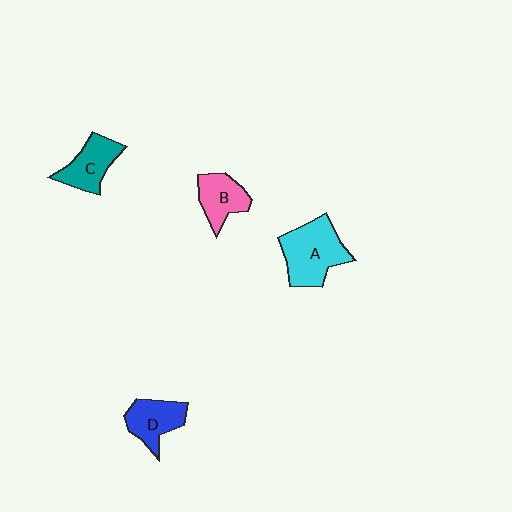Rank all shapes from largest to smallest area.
From largest to smallest: A (cyan), C (teal), D (blue), B (pink).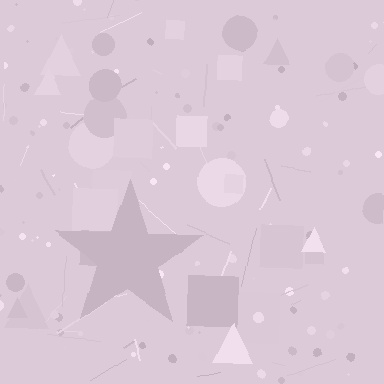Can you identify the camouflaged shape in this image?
The camouflaged shape is a star.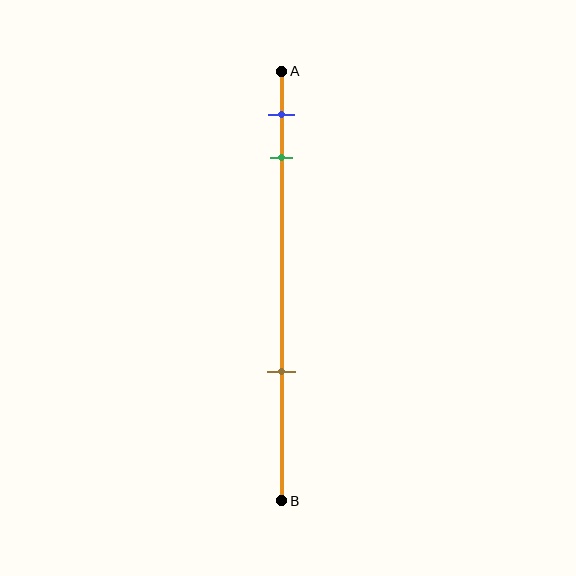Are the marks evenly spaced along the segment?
No, the marks are not evenly spaced.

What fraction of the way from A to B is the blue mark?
The blue mark is approximately 10% (0.1) of the way from A to B.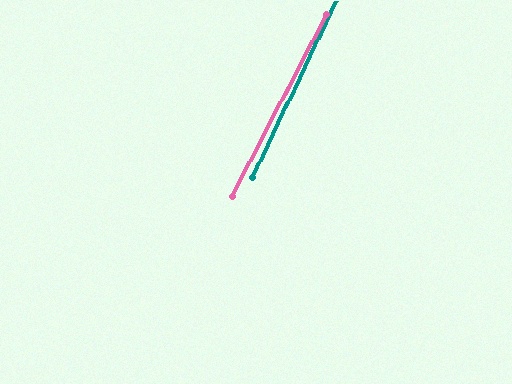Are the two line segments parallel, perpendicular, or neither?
Parallel — their directions differ by only 2.0°.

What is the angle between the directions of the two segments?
Approximately 2 degrees.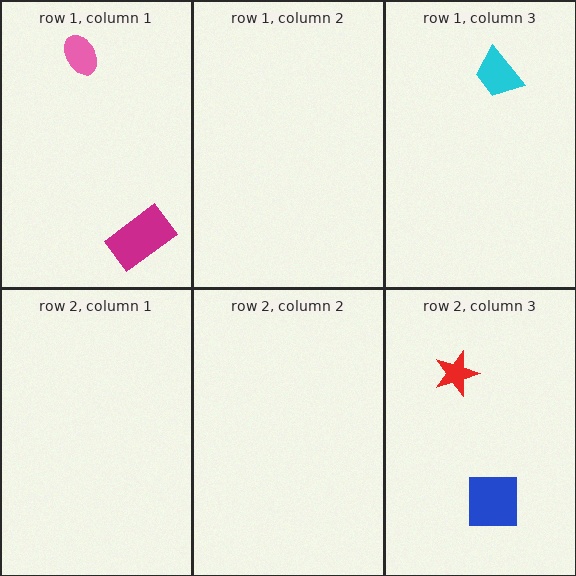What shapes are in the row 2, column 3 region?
The blue square, the red star.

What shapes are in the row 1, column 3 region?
The cyan trapezoid.